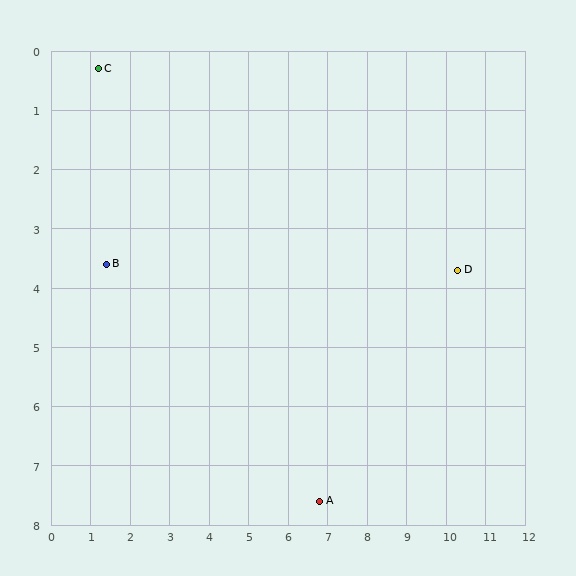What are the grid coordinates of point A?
Point A is at approximately (6.8, 7.6).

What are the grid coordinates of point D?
Point D is at approximately (10.3, 3.7).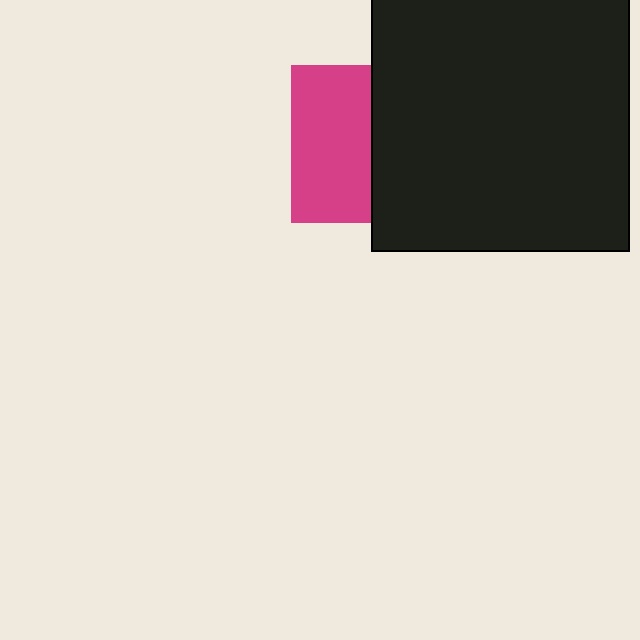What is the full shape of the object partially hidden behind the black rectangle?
The partially hidden object is a magenta square.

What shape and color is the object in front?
The object in front is a black rectangle.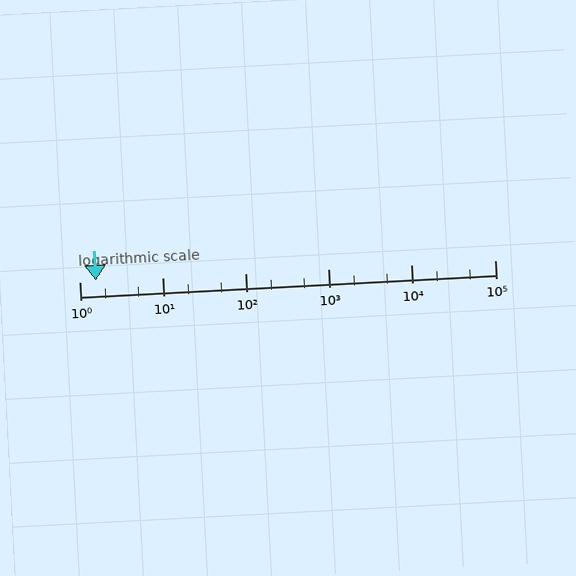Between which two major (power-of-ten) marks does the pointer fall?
The pointer is between 1 and 10.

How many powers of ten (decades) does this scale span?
The scale spans 5 decades, from 1 to 100000.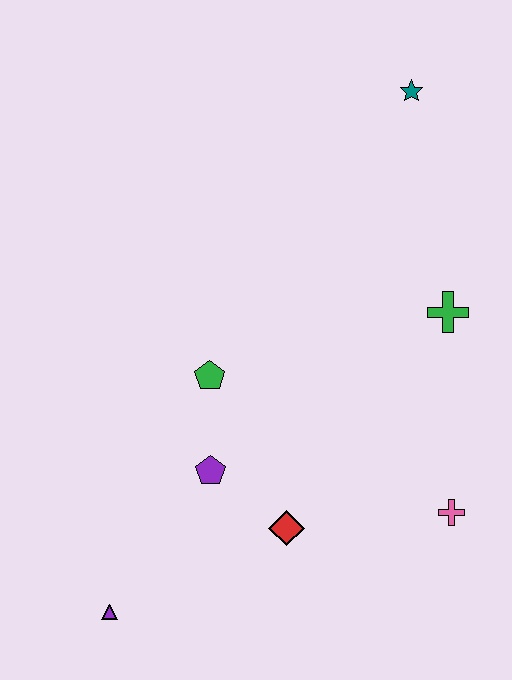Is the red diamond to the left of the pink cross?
Yes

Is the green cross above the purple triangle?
Yes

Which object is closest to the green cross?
The pink cross is closest to the green cross.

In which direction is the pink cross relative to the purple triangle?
The pink cross is to the right of the purple triangle.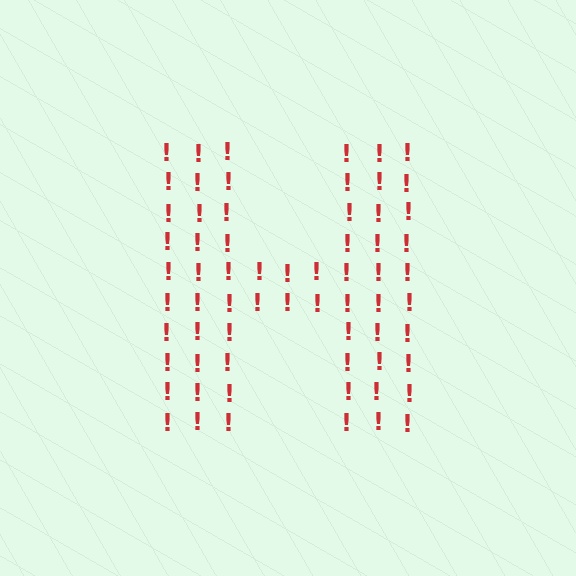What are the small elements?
The small elements are exclamation marks.